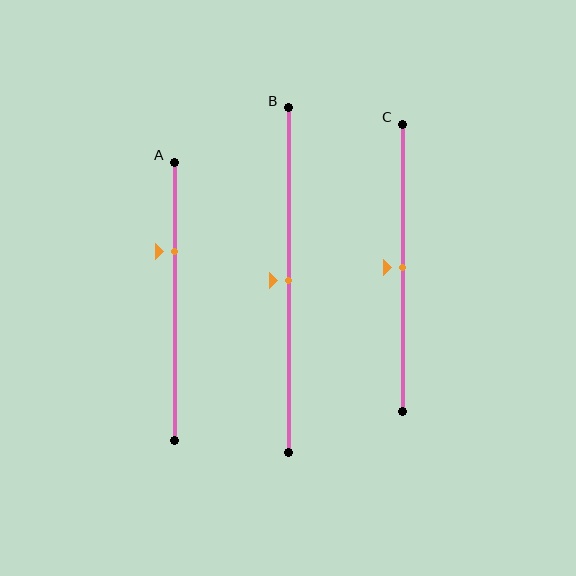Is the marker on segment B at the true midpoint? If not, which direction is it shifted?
Yes, the marker on segment B is at the true midpoint.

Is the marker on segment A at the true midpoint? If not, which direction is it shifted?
No, the marker on segment A is shifted upward by about 18% of the segment length.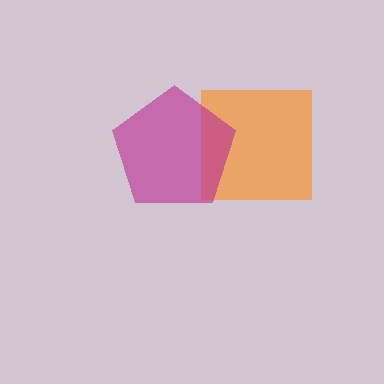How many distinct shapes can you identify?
There are 2 distinct shapes: an orange square, a magenta pentagon.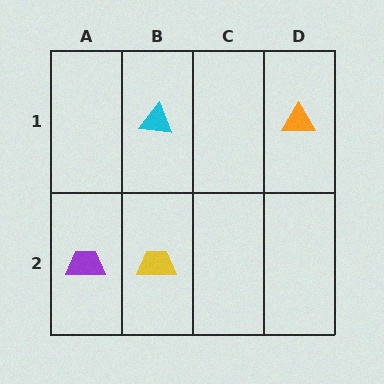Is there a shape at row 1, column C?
No, that cell is empty.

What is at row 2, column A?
A purple trapezoid.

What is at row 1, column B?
A cyan triangle.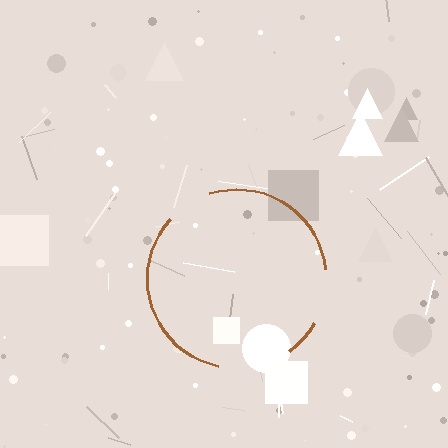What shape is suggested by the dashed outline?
The dashed outline suggests a circle.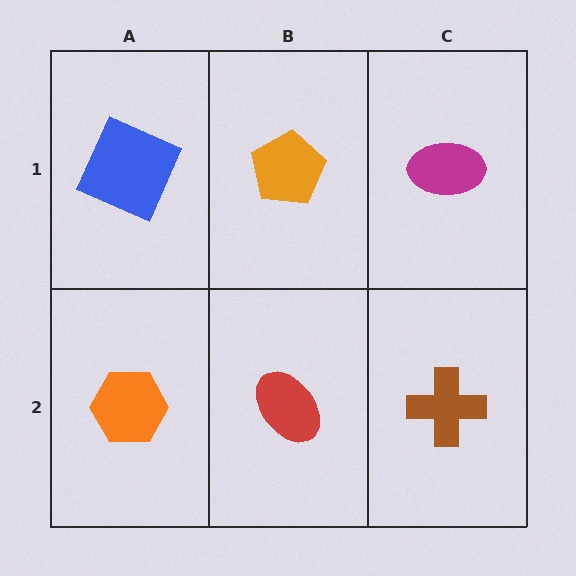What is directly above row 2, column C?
A magenta ellipse.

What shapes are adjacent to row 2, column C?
A magenta ellipse (row 1, column C), a red ellipse (row 2, column B).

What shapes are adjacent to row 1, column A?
An orange hexagon (row 2, column A), an orange pentagon (row 1, column B).